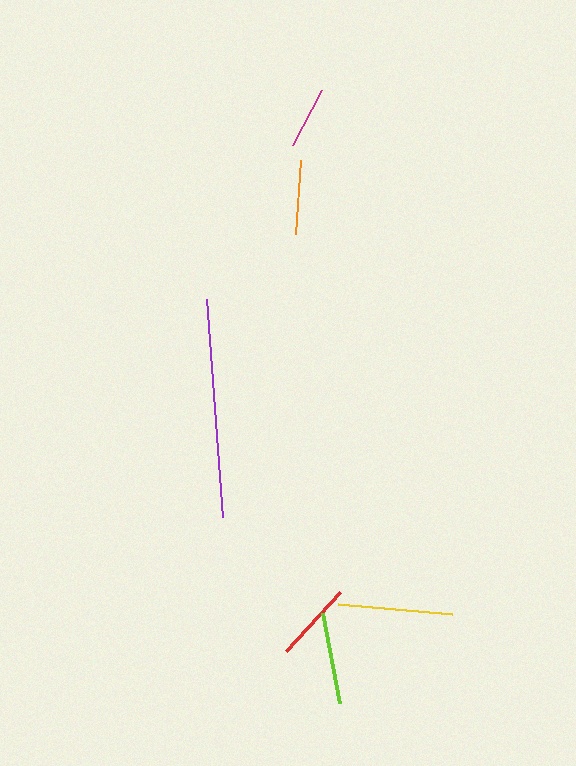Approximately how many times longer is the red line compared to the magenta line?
The red line is approximately 1.3 times the length of the magenta line.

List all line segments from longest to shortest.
From longest to shortest: purple, yellow, lime, red, orange, magenta.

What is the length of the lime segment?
The lime segment is approximately 91 pixels long.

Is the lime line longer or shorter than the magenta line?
The lime line is longer than the magenta line.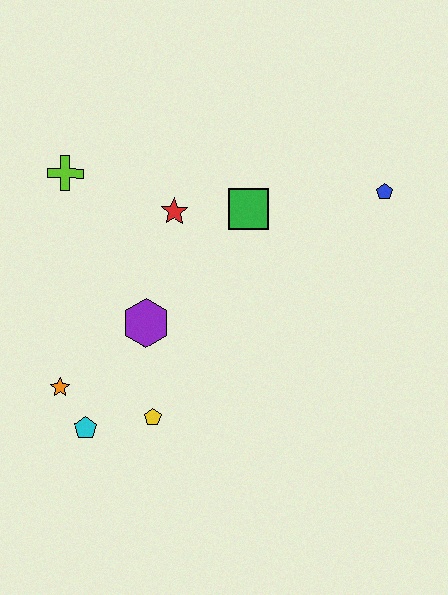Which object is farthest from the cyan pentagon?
The blue pentagon is farthest from the cyan pentagon.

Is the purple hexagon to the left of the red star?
Yes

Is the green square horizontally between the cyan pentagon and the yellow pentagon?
No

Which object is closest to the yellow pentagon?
The cyan pentagon is closest to the yellow pentagon.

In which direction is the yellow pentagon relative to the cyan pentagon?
The yellow pentagon is to the right of the cyan pentagon.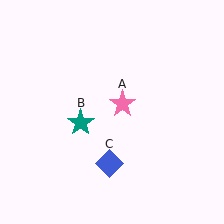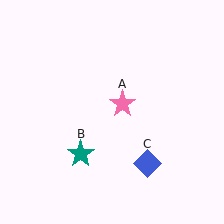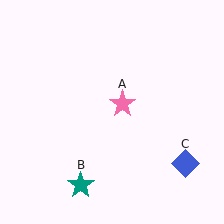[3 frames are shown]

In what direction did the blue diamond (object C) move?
The blue diamond (object C) moved right.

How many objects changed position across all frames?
2 objects changed position: teal star (object B), blue diamond (object C).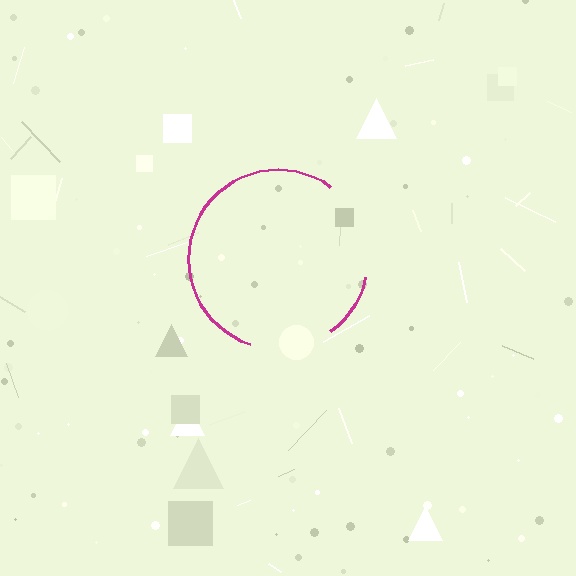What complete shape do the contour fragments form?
The contour fragments form a circle.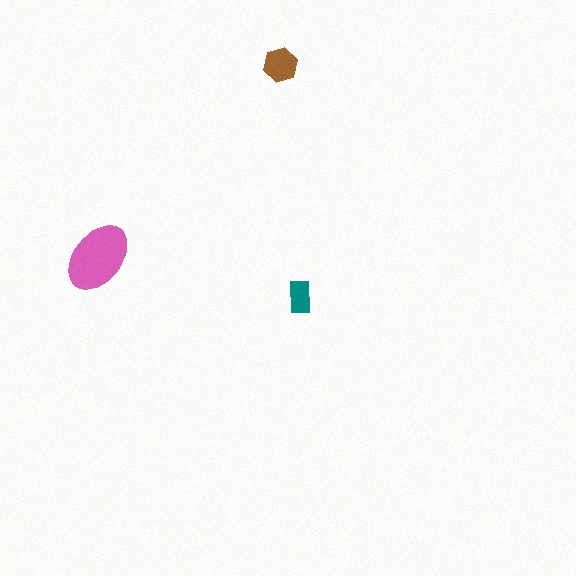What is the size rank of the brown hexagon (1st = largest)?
2nd.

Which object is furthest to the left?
The pink ellipse is leftmost.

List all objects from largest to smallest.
The pink ellipse, the brown hexagon, the teal rectangle.